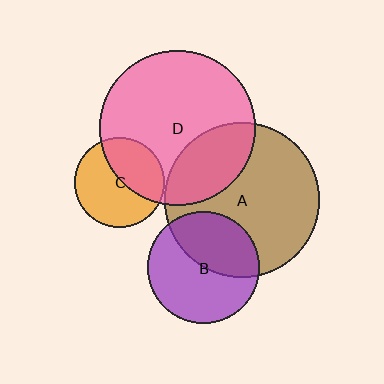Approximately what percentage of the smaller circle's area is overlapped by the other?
Approximately 40%.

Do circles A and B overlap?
Yes.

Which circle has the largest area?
Circle D (pink).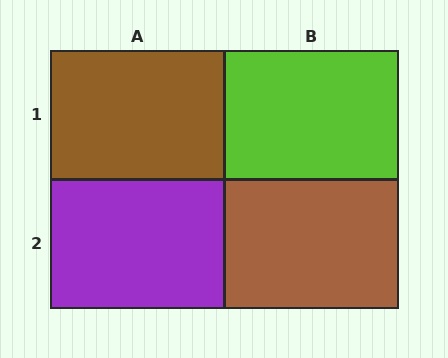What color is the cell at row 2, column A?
Purple.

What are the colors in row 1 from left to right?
Brown, lime.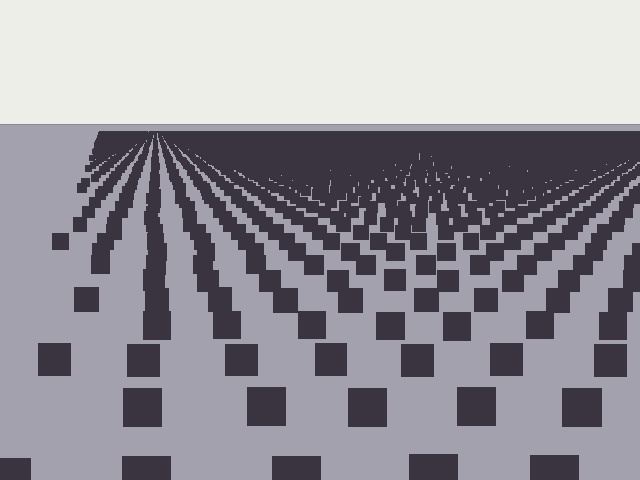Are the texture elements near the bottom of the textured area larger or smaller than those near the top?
Larger. Near the bottom, elements are closer to the viewer and appear at a bigger on-screen size.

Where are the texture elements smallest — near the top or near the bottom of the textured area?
Near the top.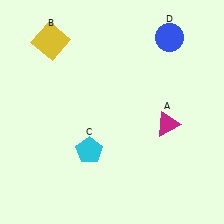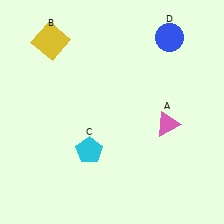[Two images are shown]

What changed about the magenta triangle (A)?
In Image 1, A is magenta. In Image 2, it changed to pink.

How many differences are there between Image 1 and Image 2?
There is 1 difference between the two images.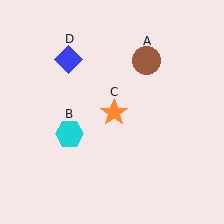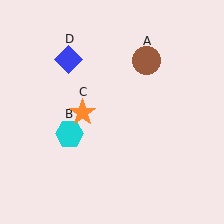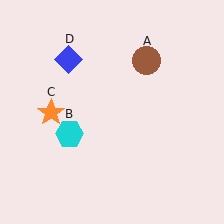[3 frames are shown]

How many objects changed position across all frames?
1 object changed position: orange star (object C).